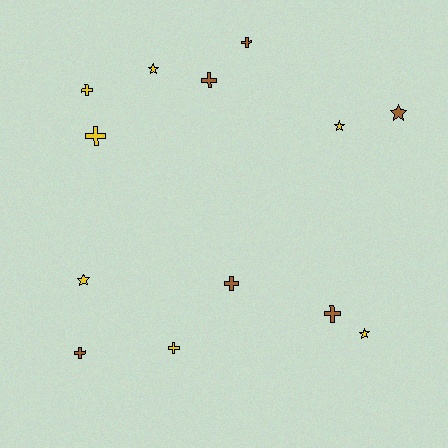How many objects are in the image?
There are 13 objects.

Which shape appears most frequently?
Cross, with 8 objects.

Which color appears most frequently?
Yellow, with 7 objects.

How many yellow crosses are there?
There are 3 yellow crosses.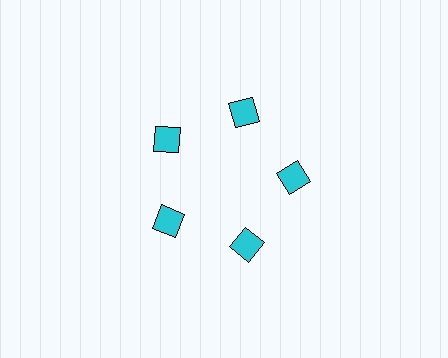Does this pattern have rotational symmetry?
Yes, this pattern has 5-fold rotational symmetry. It looks the same after rotating 72 degrees around the center.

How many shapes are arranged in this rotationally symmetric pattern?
There are 5 shapes, arranged in 5 groups of 1.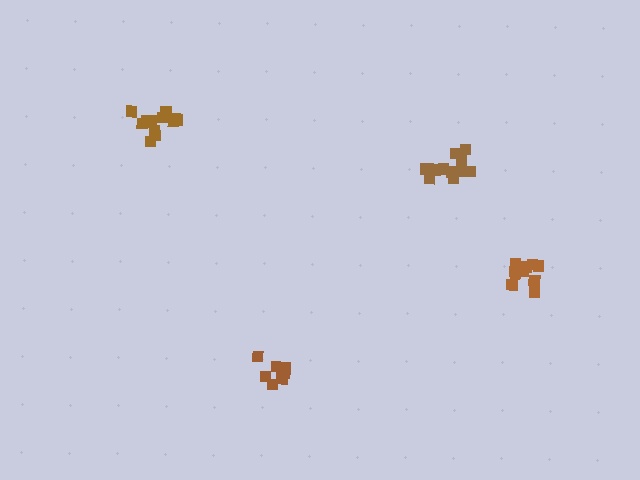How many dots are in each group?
Group 1: 14 dots, Group 2: 13 dots, Group 3: 11 dots, Group 4: 9 dots (47 total).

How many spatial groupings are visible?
There are 4 spatial groupings.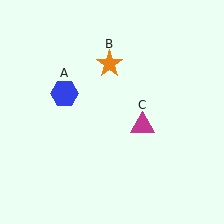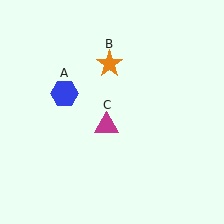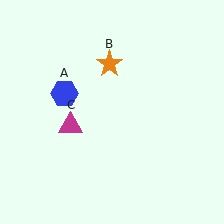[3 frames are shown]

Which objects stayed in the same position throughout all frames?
Blue hexagon (object A) and orange star (object B) remained stationary.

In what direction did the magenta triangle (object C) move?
The magenta triangle (object C) moved left.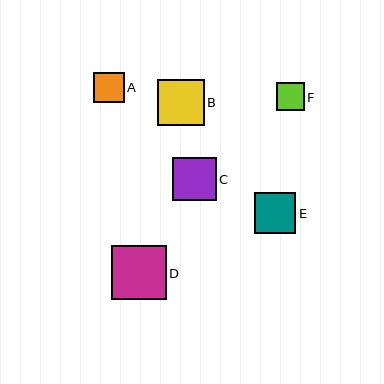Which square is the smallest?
Square F is the smallest with a size of approximately 28 pixels.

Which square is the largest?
Square D is the largest with a size of approximately 55 pixels.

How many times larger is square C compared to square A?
Square C is approximately 1.4 times the size of square A.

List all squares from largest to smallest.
From largest to smallest: D, B, C, E, A, F.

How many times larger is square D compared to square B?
Square D is approximately 1.2 times the size of square B.